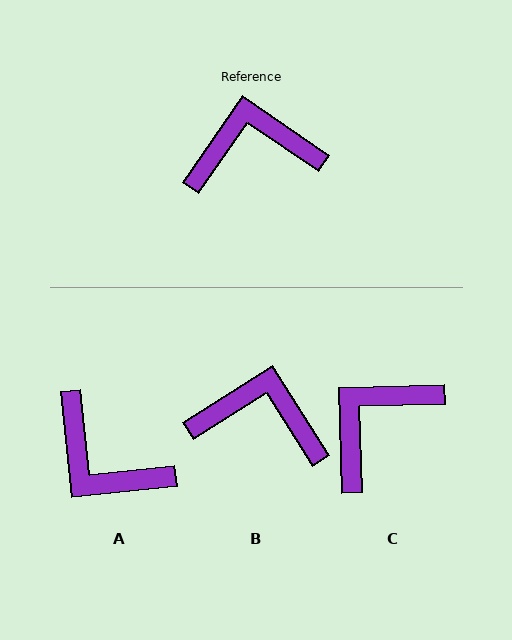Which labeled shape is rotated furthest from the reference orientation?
A, about 130 degrees away.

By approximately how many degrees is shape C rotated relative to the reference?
Approximately 36 degrees counter-clockwise.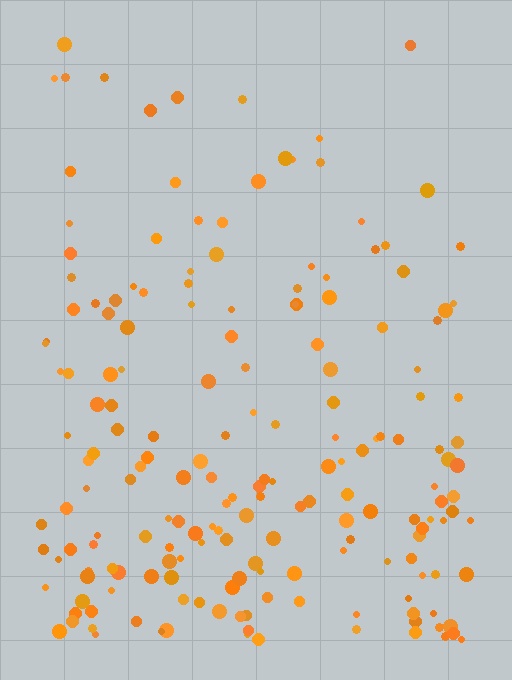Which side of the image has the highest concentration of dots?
The bottom.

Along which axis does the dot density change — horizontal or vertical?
Vertical.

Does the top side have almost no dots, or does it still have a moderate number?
Still a moderate number, just noticeably fewer than the bottom.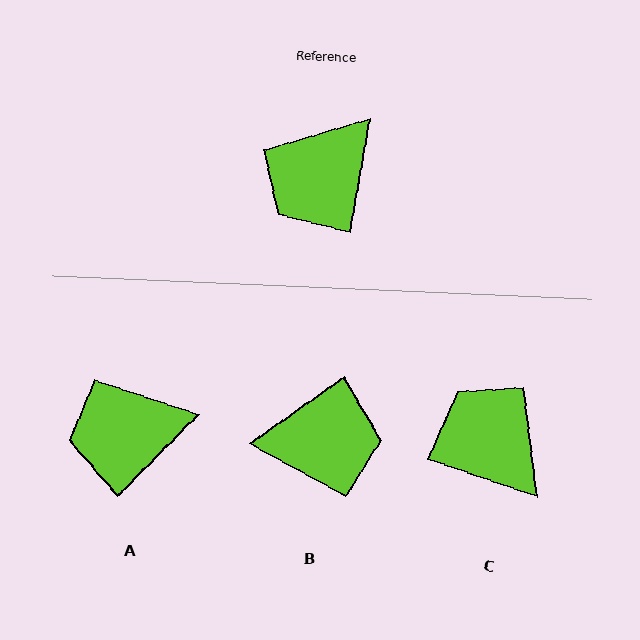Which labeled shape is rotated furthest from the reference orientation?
B, about 135 degrees away.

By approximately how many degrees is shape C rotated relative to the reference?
Approximately 99 degrees clockwise.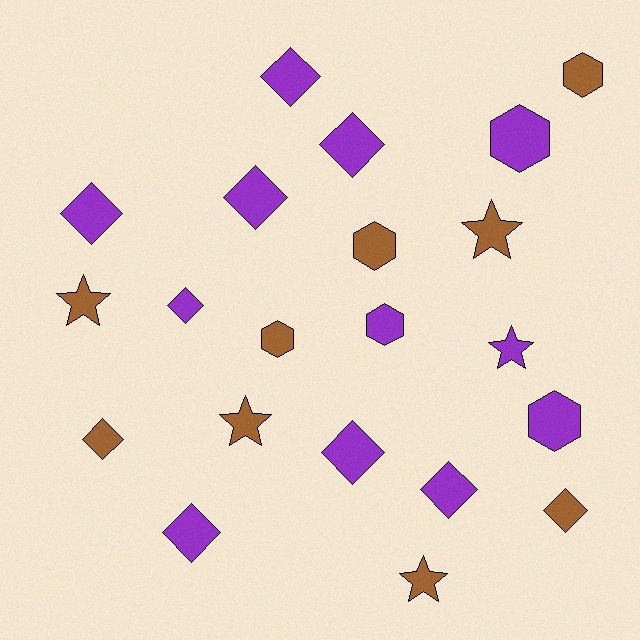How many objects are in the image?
There are 21 objects.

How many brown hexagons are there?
There are 3 brown hexagons.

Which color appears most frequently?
Purple, with 12 objects.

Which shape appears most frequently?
Diamond, with 10 objects.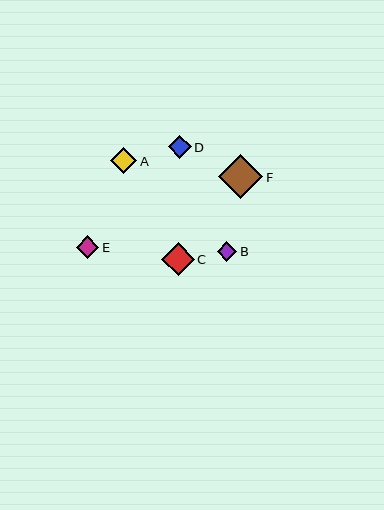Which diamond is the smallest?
Diamond B is the smallest with a size of approximately 19 pixels.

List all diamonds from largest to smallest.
From largest to smallest: F, C, A, E, D, B.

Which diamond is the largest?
Diamond F is the largest with a size of approximately 44 pixels.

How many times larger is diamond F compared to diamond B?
Diamond F is approximately 2.3 times the size of diamond B.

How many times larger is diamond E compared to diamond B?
Diamond E is approximately 1.2 times the size of diamond B.